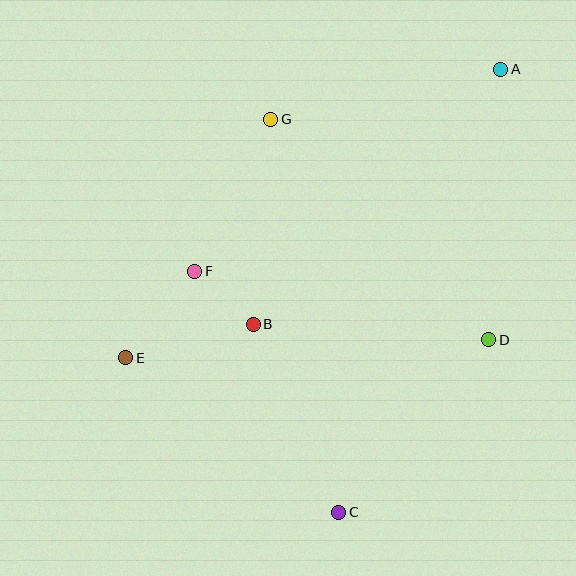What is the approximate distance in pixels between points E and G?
The distance between E and G is approximately 279 pixels.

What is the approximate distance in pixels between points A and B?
The distance between A and B is approximately 356 pixels.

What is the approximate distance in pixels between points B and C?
The distance between B and C is approximately 206 pixels.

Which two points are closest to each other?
Points B and F are closest to each other.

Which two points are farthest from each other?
Points A and E are farthest from each other.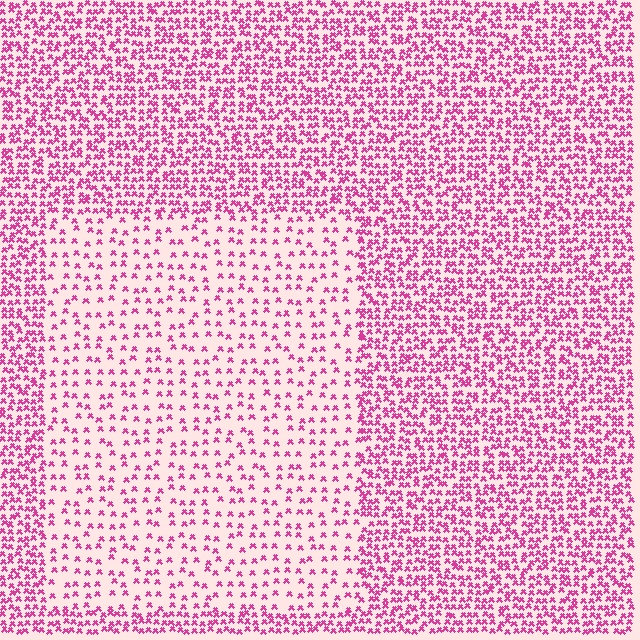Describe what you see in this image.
The image contains small magenta elements arranged at two different densities. A rectangle-shaped region is visible where the elements are less densely packed than the surrounding area.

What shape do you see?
I see a rectangle.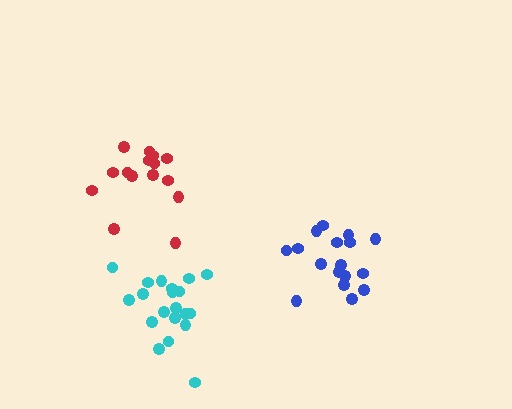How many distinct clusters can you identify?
There are 3 distinct clusters.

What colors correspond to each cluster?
The clusters are colored: cyan, red, blue.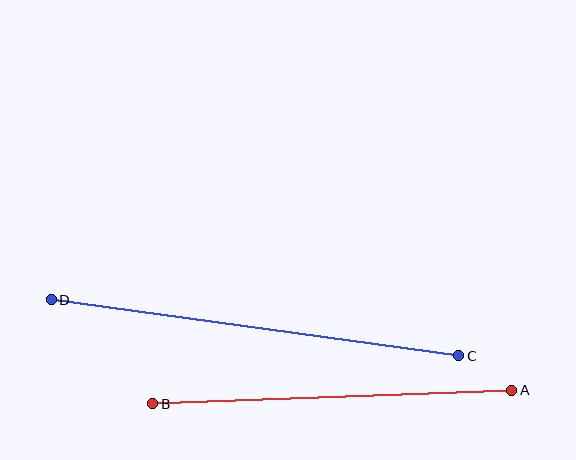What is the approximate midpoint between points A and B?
The midpoint is at approximately (332, 397) pixels.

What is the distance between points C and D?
The distance is approximately 411 pixels.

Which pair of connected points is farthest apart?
Points C and D are farthest apart.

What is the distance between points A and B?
The distance is approximately 359 pixels.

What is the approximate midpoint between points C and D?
The midpoint is at approximately (255, 328) pixels.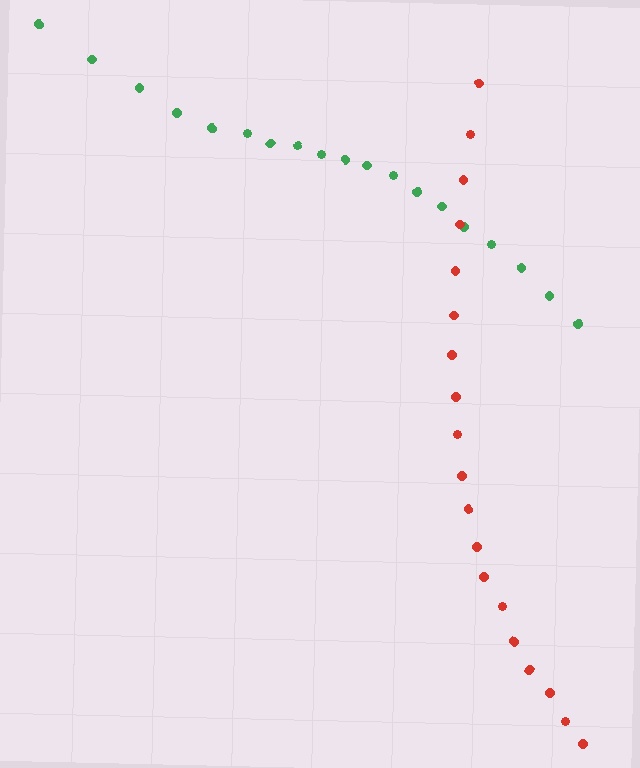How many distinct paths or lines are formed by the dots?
There are 2 distinct paths.